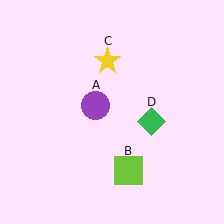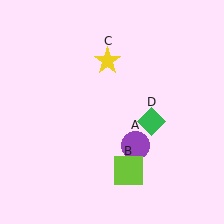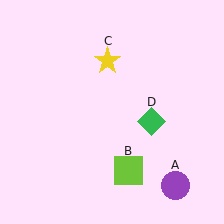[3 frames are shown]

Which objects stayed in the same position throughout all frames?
Lime square (object B) and yellow star (object C) and green diamond (object D) remained stationary.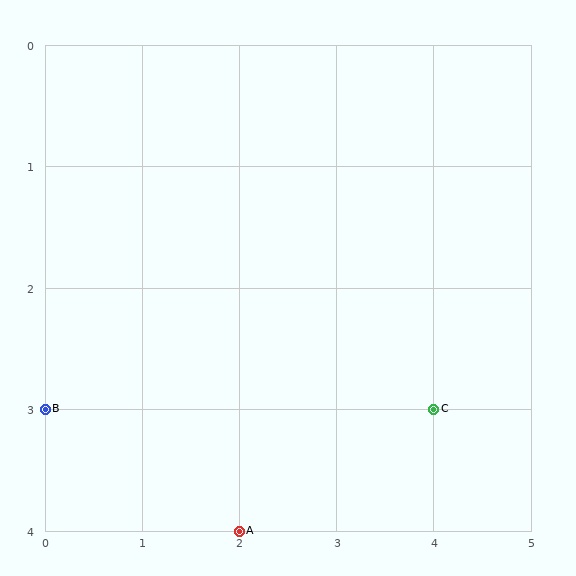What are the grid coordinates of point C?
Point C is at grid coordinates (4, 3).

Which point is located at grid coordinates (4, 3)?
Point C is at (4, 3).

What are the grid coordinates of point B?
Point B is at grid coordinates (0, 3).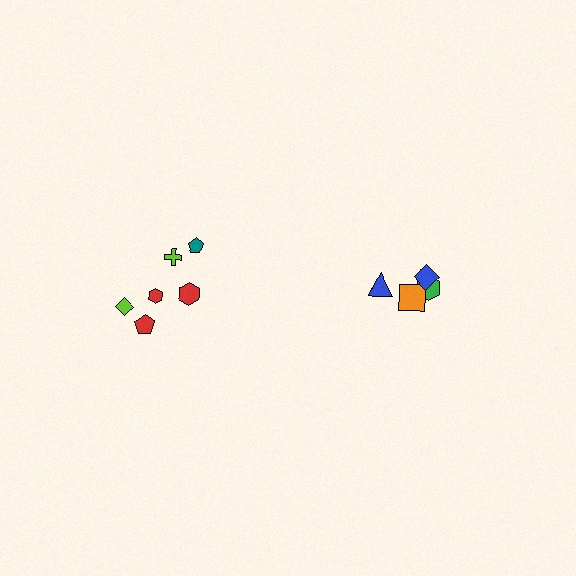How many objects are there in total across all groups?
There are 10 objects.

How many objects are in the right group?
There are 4 objects.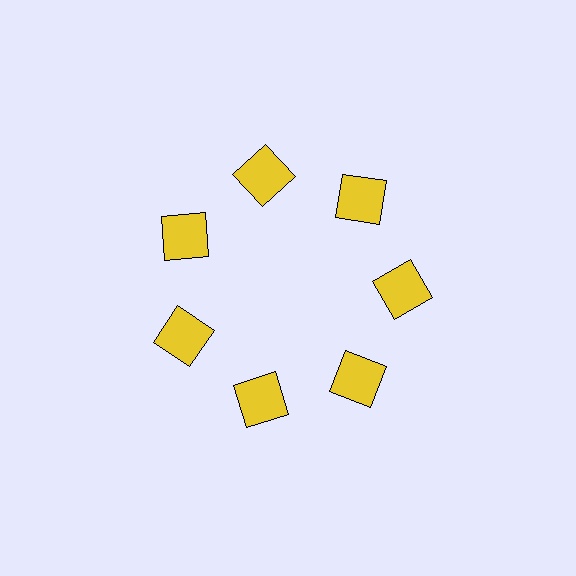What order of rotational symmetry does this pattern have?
This pattern has 7-fold rotational symmetry.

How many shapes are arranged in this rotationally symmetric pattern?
There are 7 shapes, arranged in 7 groups of 1.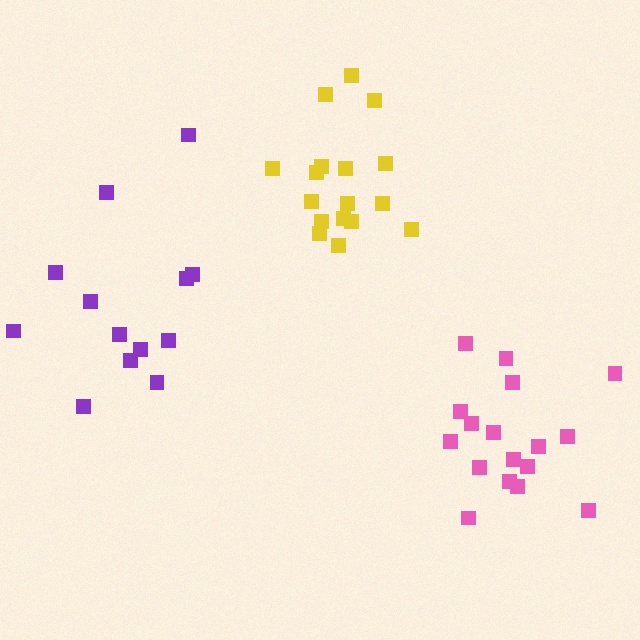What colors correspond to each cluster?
The clusters are colored: yellow, purple, pink.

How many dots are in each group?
Group 1: 17 dots, Group 2: 13 dots, Group 3: 17 dots (47 total).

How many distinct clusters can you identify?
There are 3 distinct clusters.